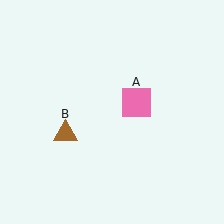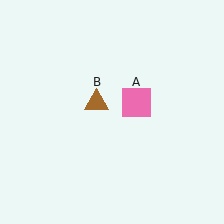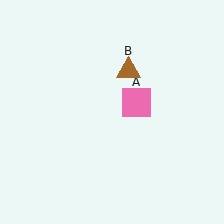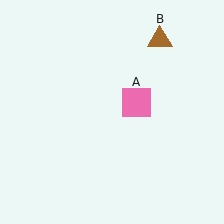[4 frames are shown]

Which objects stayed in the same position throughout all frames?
Pink square (object A) remained stationary.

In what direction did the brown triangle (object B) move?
The brown triangle (object B) moved up and to the right.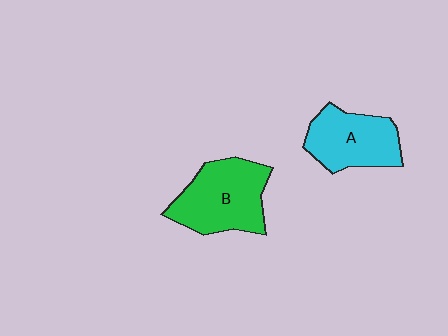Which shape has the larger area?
Shape B (green).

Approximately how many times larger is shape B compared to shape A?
Approximately 1.2 times.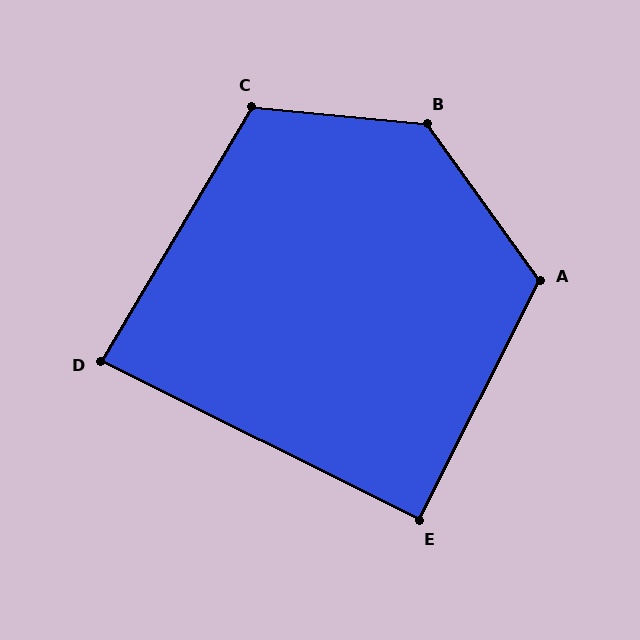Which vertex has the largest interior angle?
B, at approximately 131 degrees.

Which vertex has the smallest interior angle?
D, at approximately 86 degrees.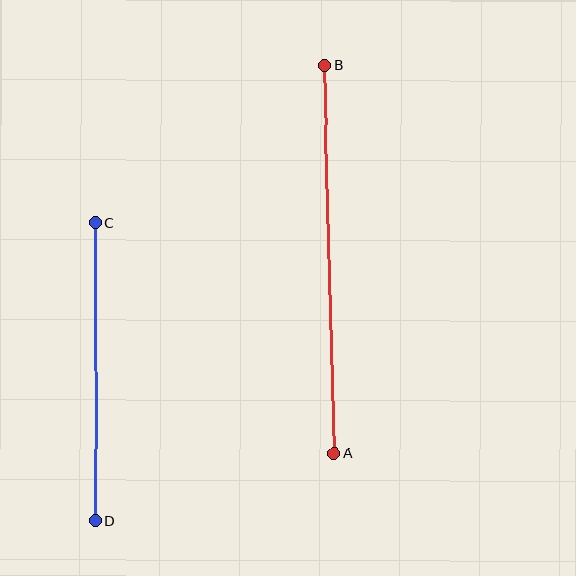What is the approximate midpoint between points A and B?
The midpoint is at approximately (329, 259) pixels.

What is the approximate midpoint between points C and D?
The midpoint is at approximately (96, 372) pixels.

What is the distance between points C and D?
The distance is approximately 298 pixels.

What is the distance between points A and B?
The distance is approximately 388 pixels.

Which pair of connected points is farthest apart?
Points A and B are farthest apart.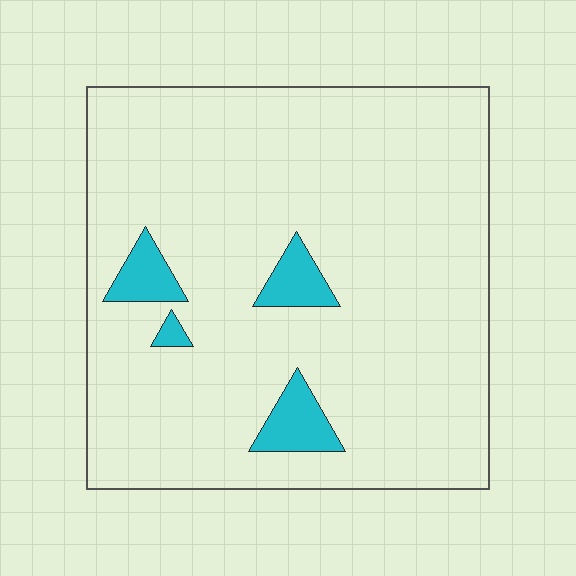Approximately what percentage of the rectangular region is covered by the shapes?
Approximately 5%.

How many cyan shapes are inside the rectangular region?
4.